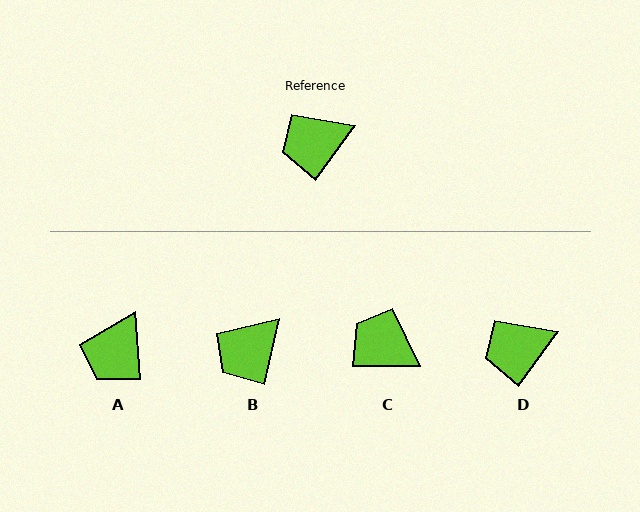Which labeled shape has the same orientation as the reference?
D.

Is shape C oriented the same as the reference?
No, it is off by about 54 degrees.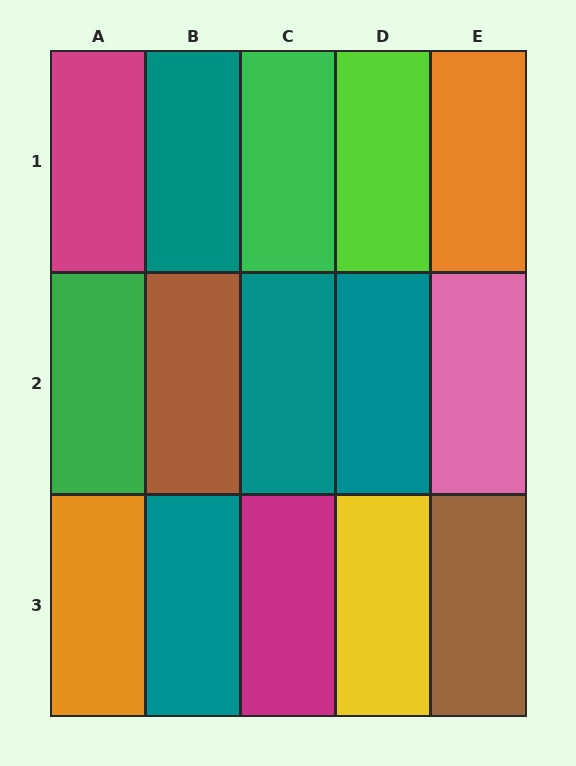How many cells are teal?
4 cells are teal.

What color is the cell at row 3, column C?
Magenta.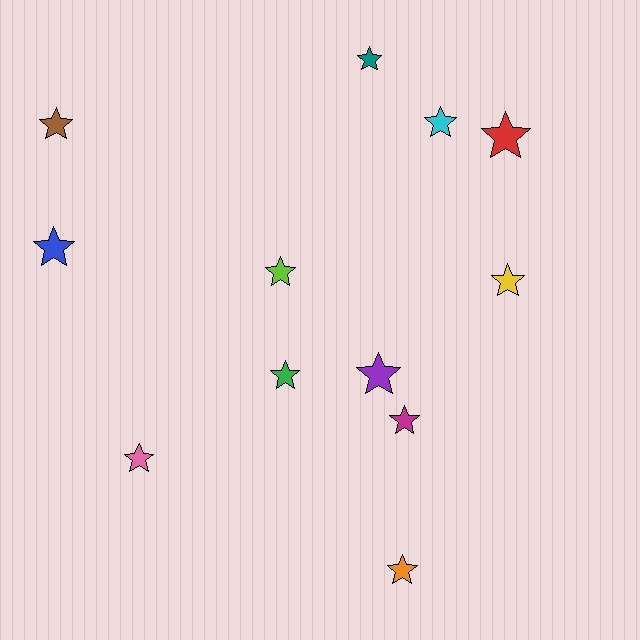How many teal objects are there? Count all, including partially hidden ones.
There is 1 teal object.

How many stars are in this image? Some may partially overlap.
There are 12 stars.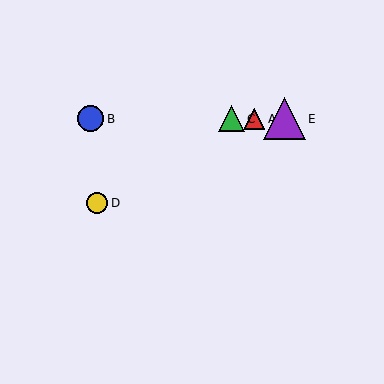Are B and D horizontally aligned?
No, B is at y≈119 and D is at y≈202.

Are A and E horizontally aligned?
Yes, both are at y≈119.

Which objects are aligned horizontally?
Objects A, B, C, E are aligned horizontally.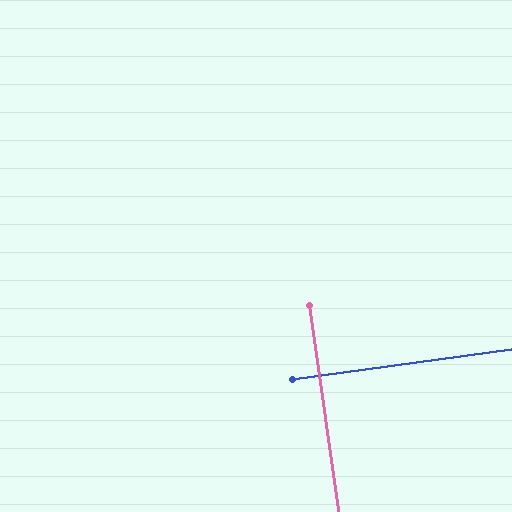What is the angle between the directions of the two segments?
Approximately 90 degrees.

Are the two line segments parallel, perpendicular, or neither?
Perpendicular — they meet at approximately 90°.